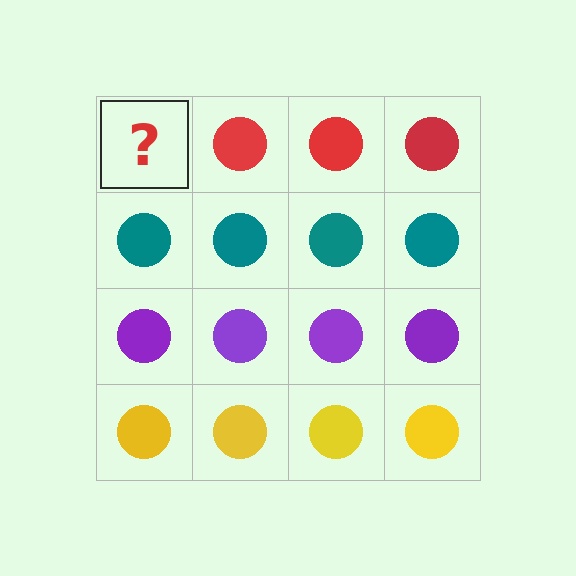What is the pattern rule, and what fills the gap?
The rule is that each row has a consistent color. The gap should be filled with a red circle.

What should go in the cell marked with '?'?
The missing cell should contain a red circle.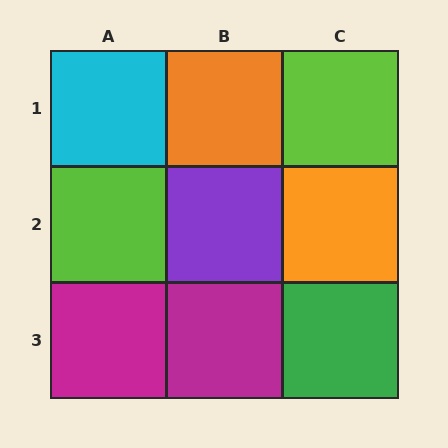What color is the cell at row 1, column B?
Orange.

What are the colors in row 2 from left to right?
Lime, purple, orange.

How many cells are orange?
2 cells are orange.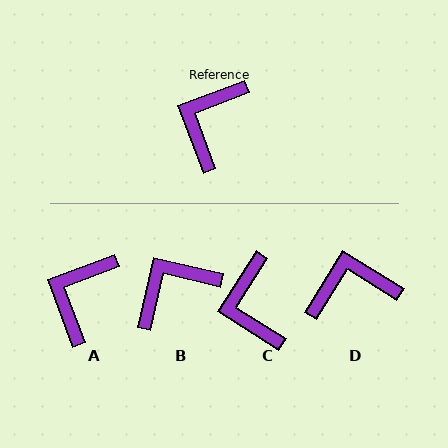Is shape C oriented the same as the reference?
No, it is off by about 37 degrees.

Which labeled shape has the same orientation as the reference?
A.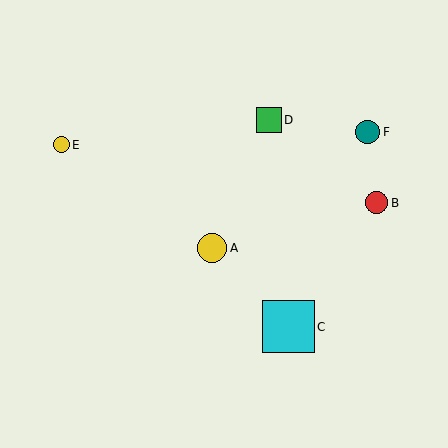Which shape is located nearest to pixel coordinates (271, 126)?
The green square (labeled D) at (269, 120) is nearest to that location.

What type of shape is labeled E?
Shape E is a yellow circle.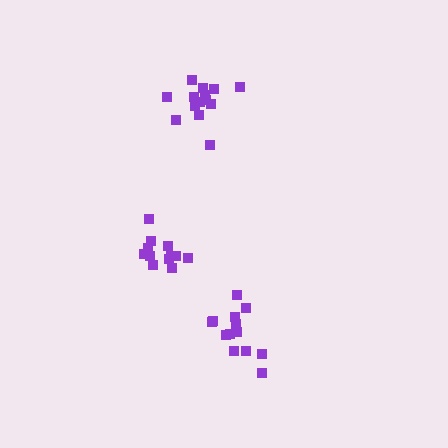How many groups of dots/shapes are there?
There are 3 groups.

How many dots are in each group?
Group 1: 12 dots, Group 2: 13 dots, Group 3: 14 dots (39 total).